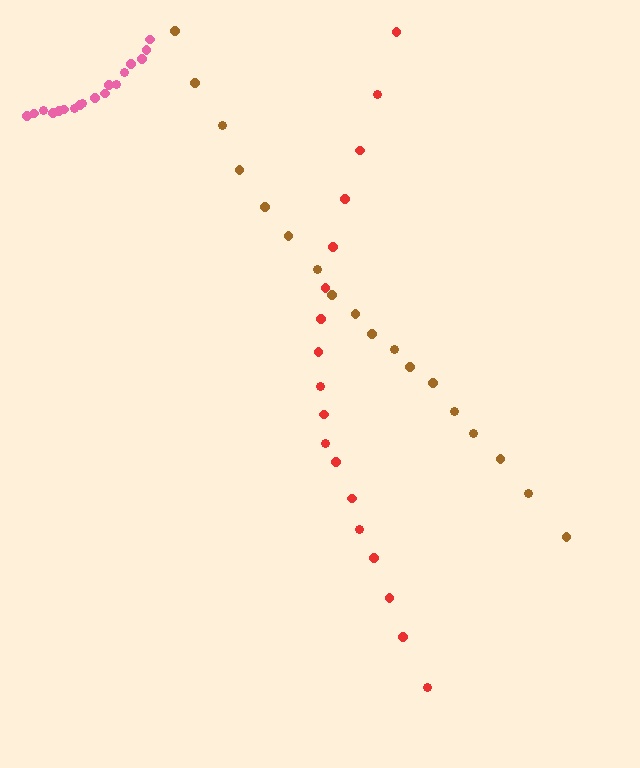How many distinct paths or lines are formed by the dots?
There are 3 distinct paths.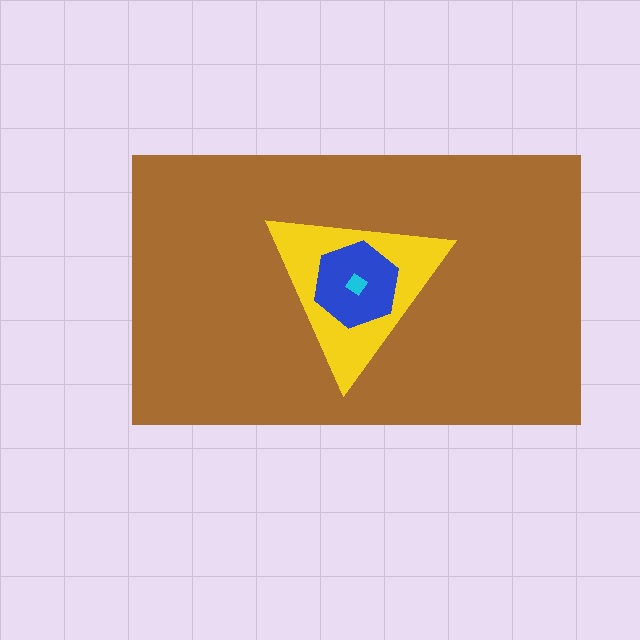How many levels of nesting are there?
4.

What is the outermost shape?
The brown rectangle.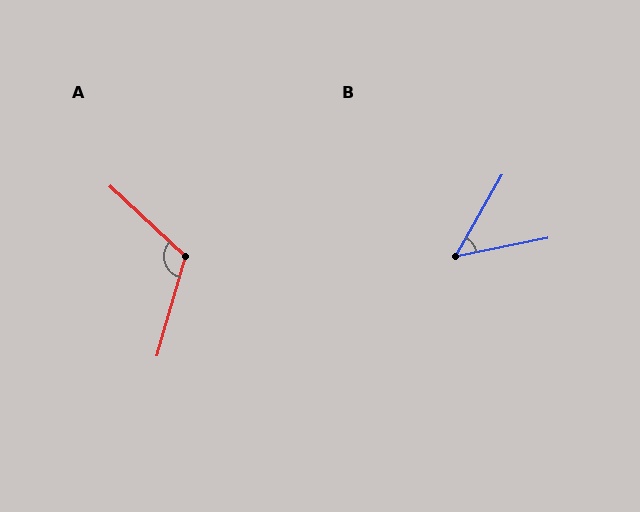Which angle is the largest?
A, at approximately 117 degrees.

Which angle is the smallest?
B, at approximately 49 degrees.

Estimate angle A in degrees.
Approximately 117 degrees.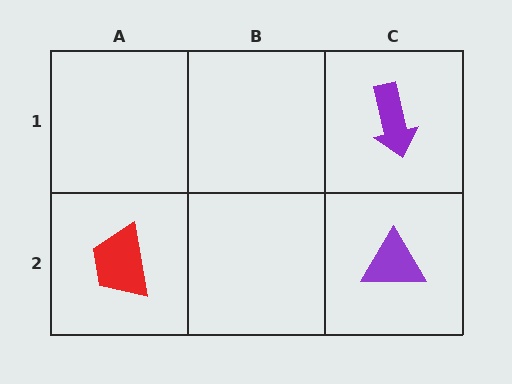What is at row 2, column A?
A red trapezoid.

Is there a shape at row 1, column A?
No, that cell is empty.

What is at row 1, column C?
A purple arrow.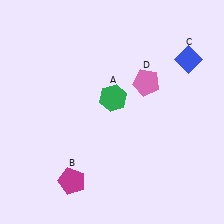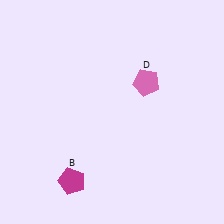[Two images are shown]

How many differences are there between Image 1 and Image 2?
There are 2 differences between the two images.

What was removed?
The blue diamond (C), the green hexagon (A) were removed in Image 2.